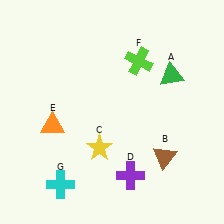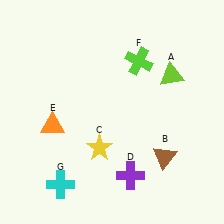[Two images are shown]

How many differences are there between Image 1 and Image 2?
There is 1 difference between the two images.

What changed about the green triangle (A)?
In Image 1, A is green. In Image 2, it changed to lime.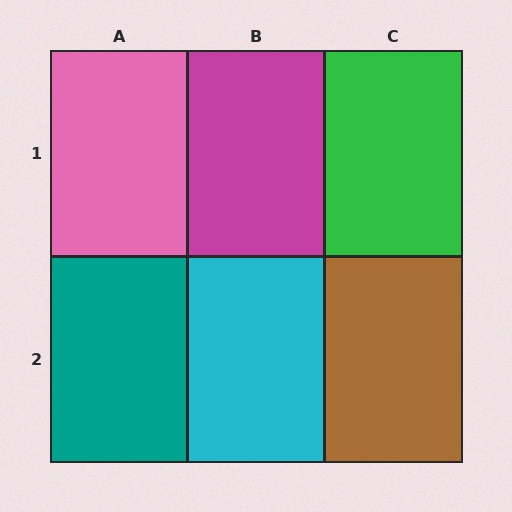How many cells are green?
1 cell is green.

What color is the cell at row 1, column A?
Pink.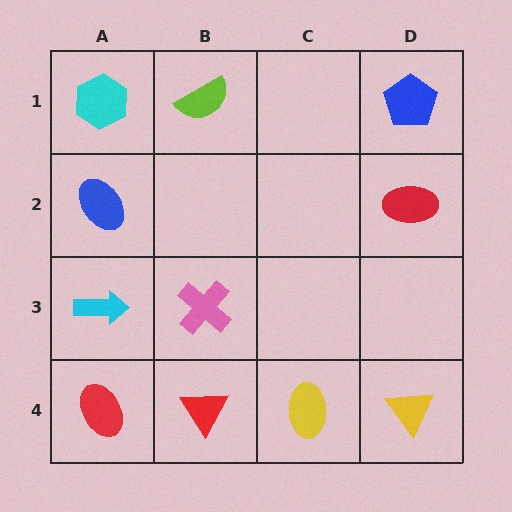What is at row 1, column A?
A cyan hexagon.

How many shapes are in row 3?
2 shapes.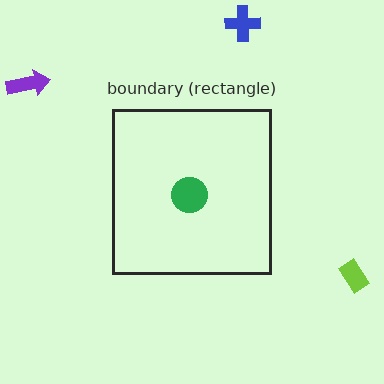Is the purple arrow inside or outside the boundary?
Outside.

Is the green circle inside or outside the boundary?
Inside.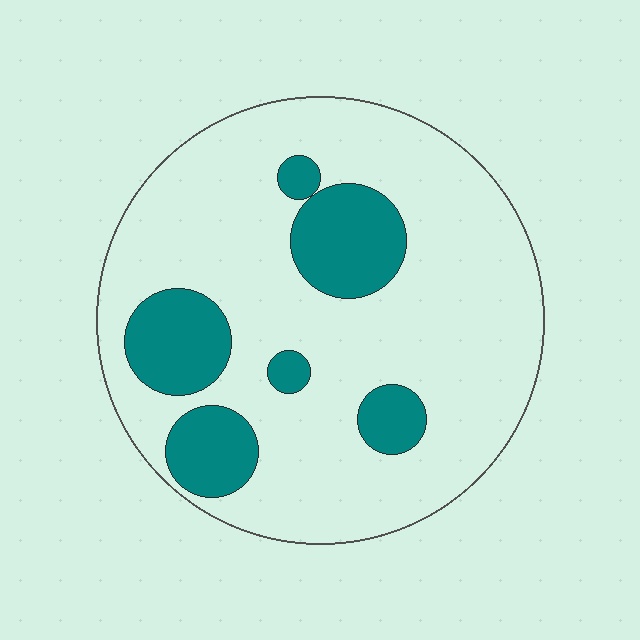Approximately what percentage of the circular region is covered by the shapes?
Approximately 20%.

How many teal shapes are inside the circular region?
6.